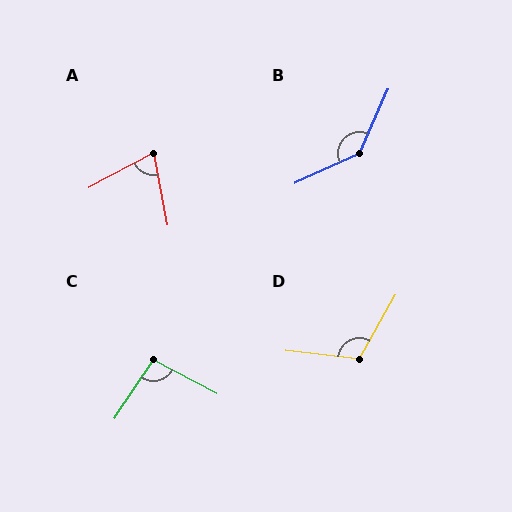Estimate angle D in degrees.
Approximately 112 degrees.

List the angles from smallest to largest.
A (72°), C (96°), D (112°), B (138°).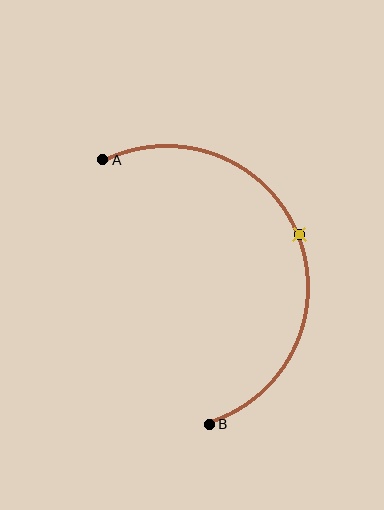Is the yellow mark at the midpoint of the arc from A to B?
Yes. The yellow mark lies on the arc at equal arc-length from both A and B — it is the arc midpoint.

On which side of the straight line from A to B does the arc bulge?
The arc bulges to the right of the straight line connecting A and B.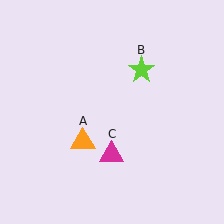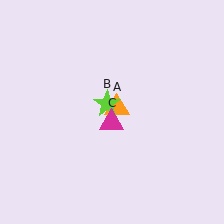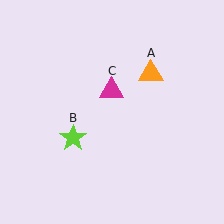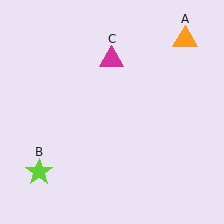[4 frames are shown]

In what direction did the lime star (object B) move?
The lime star (object B) moved down and to the left.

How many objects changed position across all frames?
3 objects changed position: orange triangle (object A), lime star (object B), magenta triangle (object C).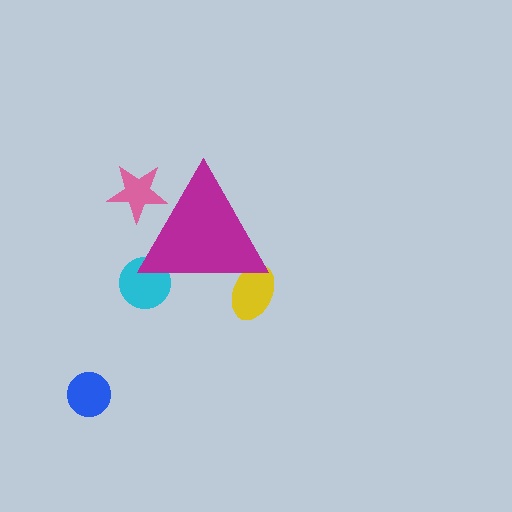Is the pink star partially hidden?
Yes, the pink star is partially hidden behind the magenta triangle.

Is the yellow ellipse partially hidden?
Yes, the yellow ellipse is partially hidden behind the magenta triangle.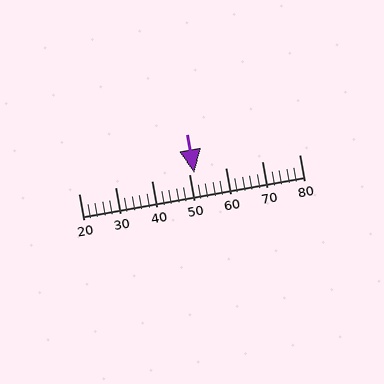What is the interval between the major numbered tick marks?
The major tick marks are spaced 10 units apart.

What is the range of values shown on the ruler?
The ruler shows values from 20 to 80.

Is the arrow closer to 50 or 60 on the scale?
The arrow is closer to 50.